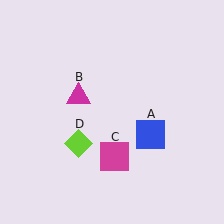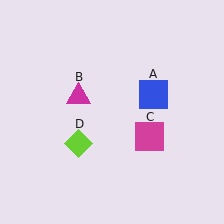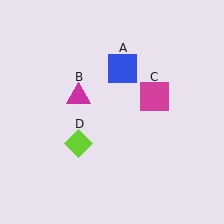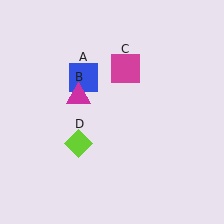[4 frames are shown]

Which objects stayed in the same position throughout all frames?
Magenta triangle (object B) and lime diamond (object D) remained stationary.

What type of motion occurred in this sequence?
The blue square (object A), magenta square (object C) rotated counterclockwise around the center of the scene.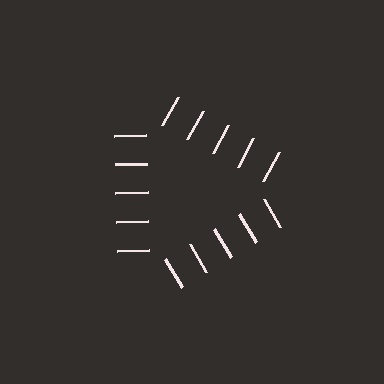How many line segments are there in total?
15 — 5 along each of the 3 edges.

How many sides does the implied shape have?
3 sides — the line-ends trace a triangle.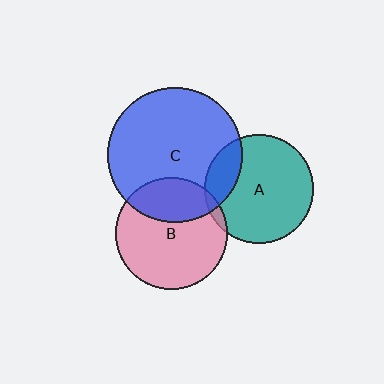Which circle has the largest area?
Circle C (blue).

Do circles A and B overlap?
Yes.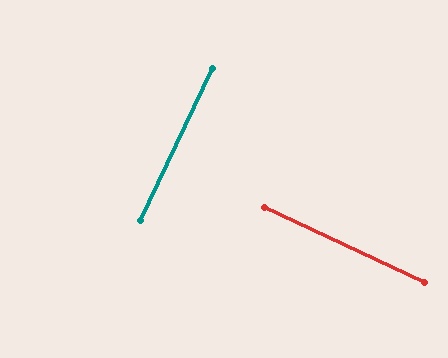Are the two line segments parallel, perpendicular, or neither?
Perpendicular — they meet at approximately 90°.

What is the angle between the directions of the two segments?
Approximately 90 degrees.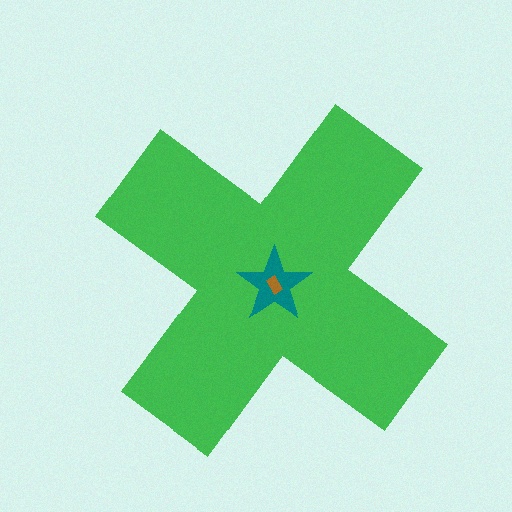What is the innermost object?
The brown rectangle.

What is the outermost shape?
The green cross.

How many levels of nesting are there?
3.